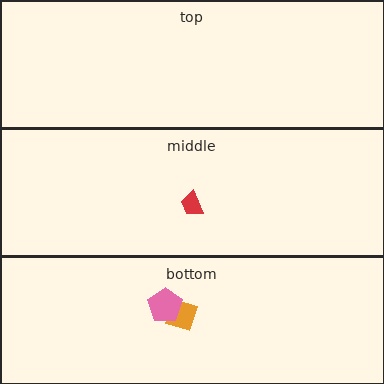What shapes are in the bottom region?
The orange diamond, the pink pentagon.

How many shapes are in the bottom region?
2.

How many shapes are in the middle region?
1.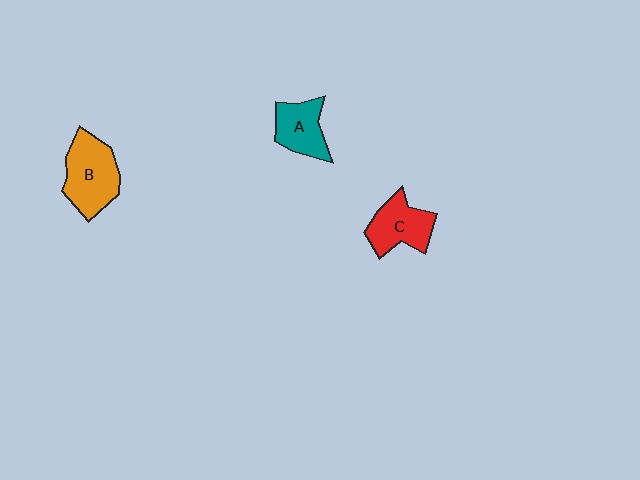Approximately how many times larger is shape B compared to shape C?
Approximately 1.3 times.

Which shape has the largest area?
Shape B (orange).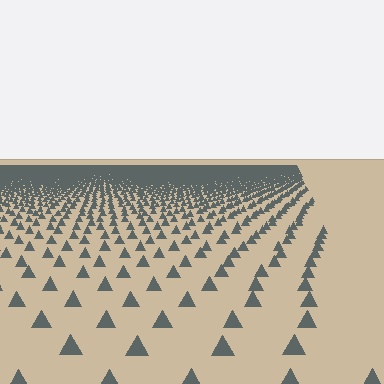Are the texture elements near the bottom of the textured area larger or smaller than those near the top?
Larger. Near the bottom, elements are closer to the viewer and appear at a bigger on-screen size.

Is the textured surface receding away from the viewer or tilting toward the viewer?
The surface is receding away from the viewer. Texture elements get smaller and denser toward the top.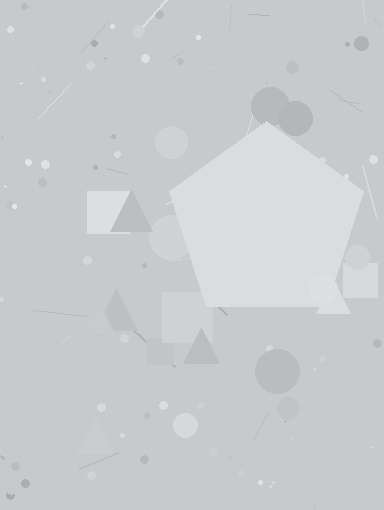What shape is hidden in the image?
A pentagon is hidden in the image.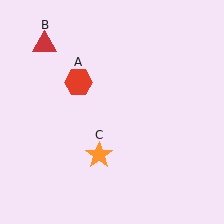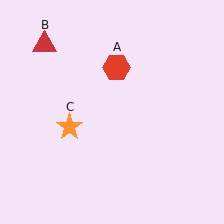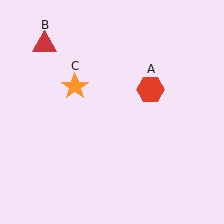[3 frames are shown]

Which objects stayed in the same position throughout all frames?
Red triangle (object B) remained stationary.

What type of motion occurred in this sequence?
The red hexagon (object A), orange star (object C) rotated clockwise around the center of the scene.